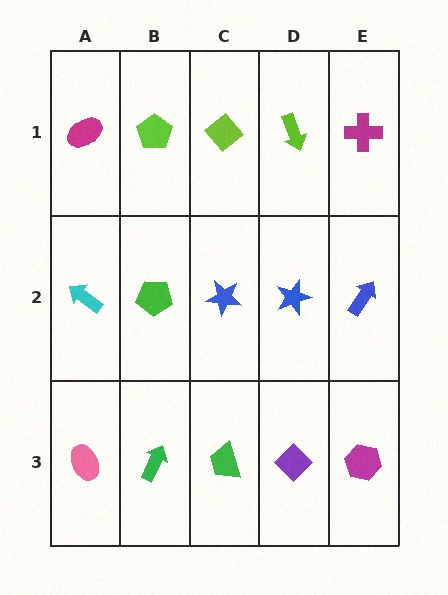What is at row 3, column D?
A purple diamond.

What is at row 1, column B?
A lime pentagon.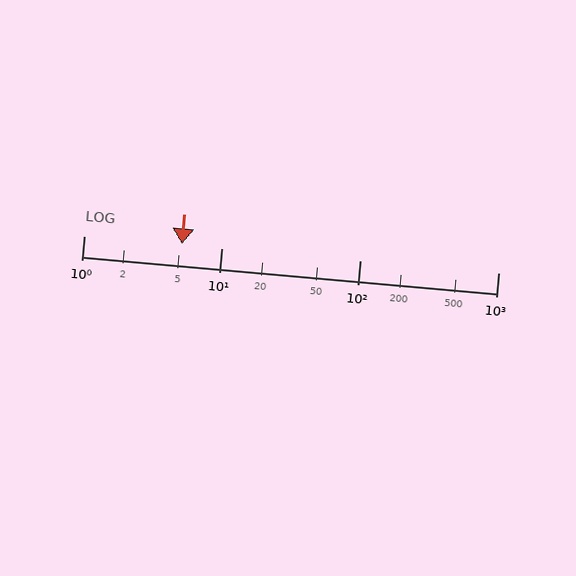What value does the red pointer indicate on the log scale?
The pointer indicates approximately 5.1.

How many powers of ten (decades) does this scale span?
The scale spans 3 decades, from 1 to 1000.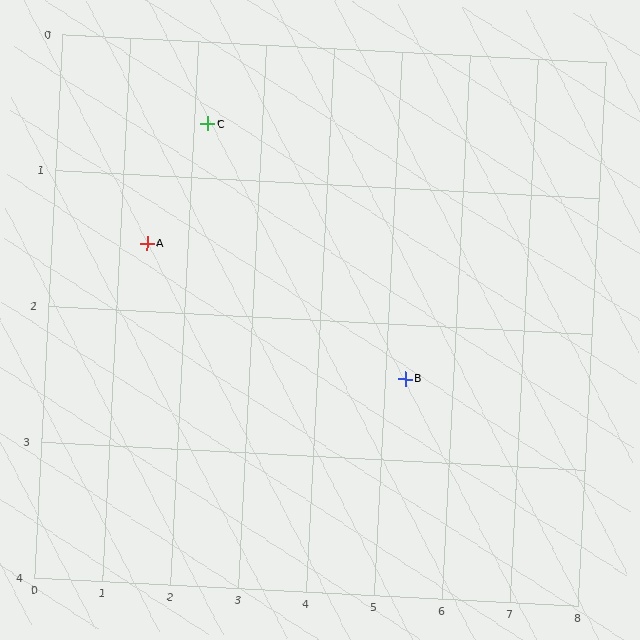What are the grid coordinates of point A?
Point A is at approximately (1.4, 1.5).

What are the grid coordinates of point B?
Point B is at approximately (5.3, 2.4).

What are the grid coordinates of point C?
Point C is at approximately (2.2, 0.6).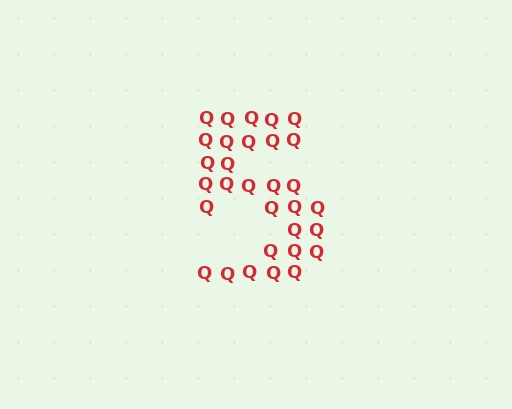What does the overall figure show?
The overall figure shows the digit 5.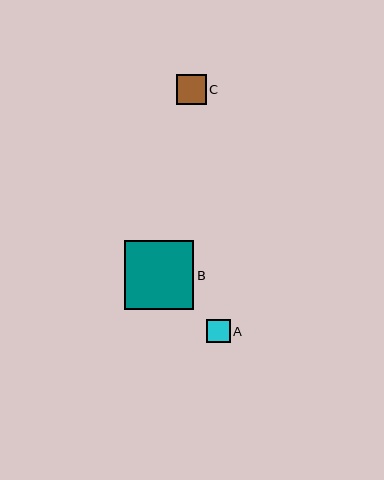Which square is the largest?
Square B is the largest with a size of approximately 70 pixels.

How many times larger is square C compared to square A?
Square C is approximately 1.3 times the size of square A.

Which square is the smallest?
Square A is the smallest with a size of approximately 23 pixels.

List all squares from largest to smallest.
From largest to smallest: B, C, A.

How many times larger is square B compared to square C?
Square B is approximately 2.3 times the size of square C.